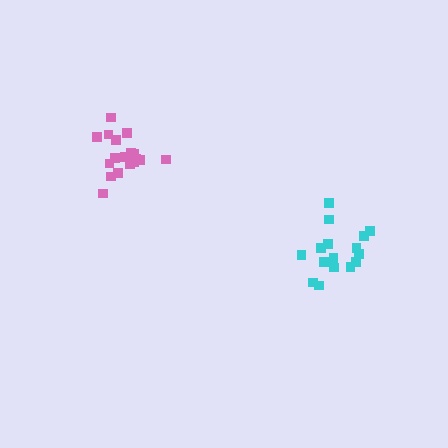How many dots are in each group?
Group 1: 16 dots, Group 2: 19 dots (35 total).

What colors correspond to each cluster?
The clusters are colored: cyan, pink.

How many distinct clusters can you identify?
There are 2 distinct clusters.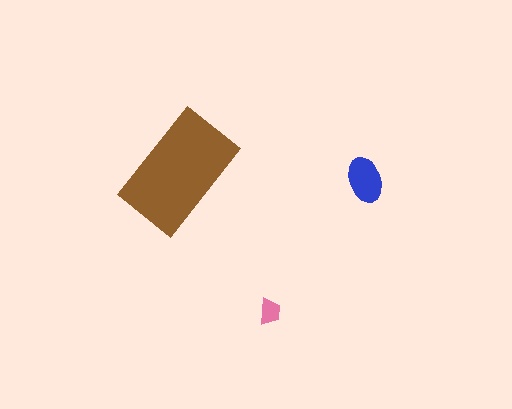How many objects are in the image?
There are 3 objects in the image.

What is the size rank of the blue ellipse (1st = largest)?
2nd.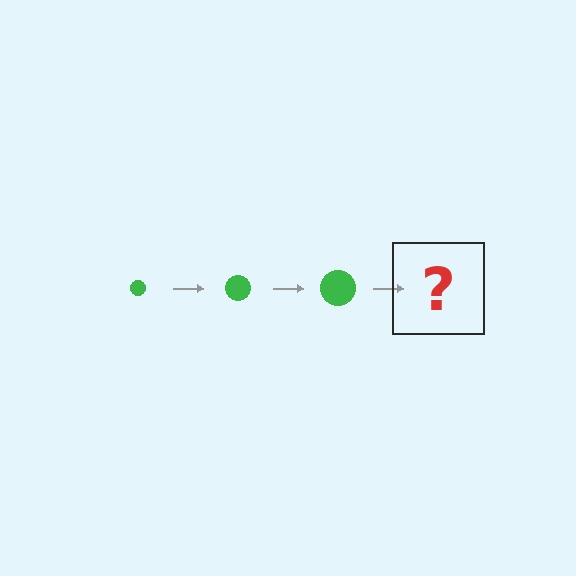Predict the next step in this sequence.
The next step is a green circle, larger than the previous one.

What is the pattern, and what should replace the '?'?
The pattern is that the circle gets progressively larger each step. The '?' should be a green circle, larger than the previous one.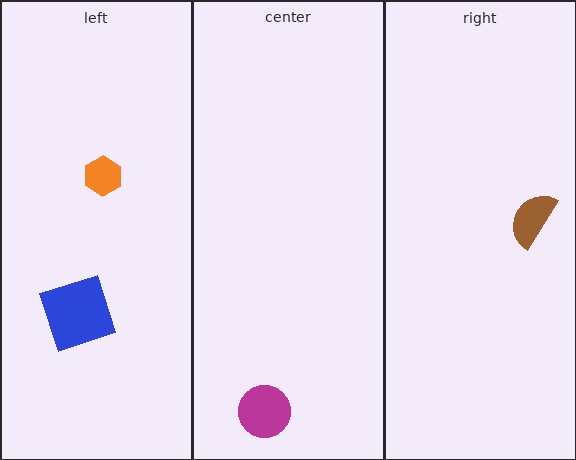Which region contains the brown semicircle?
The right region.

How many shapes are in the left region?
2.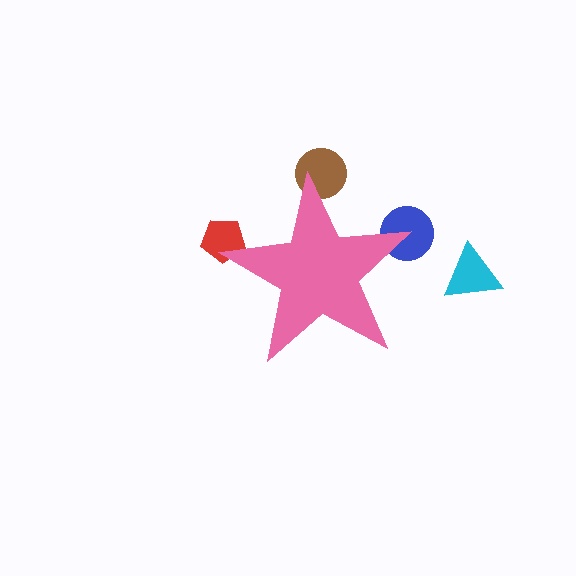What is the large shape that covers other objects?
A pink star.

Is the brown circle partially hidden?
Yes, the brown circle is partially hidden behind the pink star.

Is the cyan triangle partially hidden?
No, the cyan triangle is fully visible.